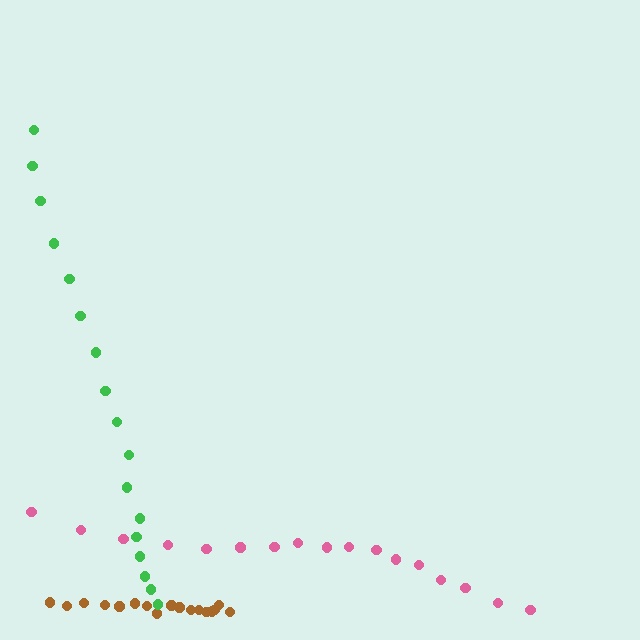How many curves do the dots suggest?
There are 3 distinct paths.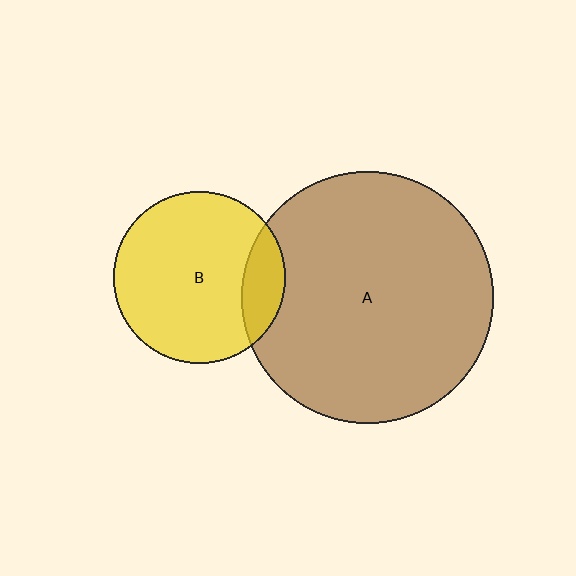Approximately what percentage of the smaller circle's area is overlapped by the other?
Approximately 15%.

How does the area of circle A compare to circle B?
Approximately 2.1 times.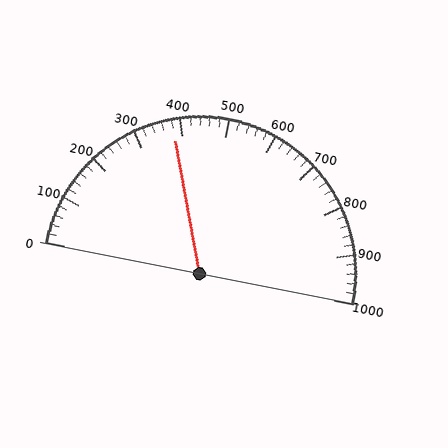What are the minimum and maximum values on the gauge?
The gauge ranges from 0 to 1000.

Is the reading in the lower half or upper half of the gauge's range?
The reading is in the lower half of the range (0 to 1000).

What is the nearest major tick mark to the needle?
The nearest major tick mark is 400.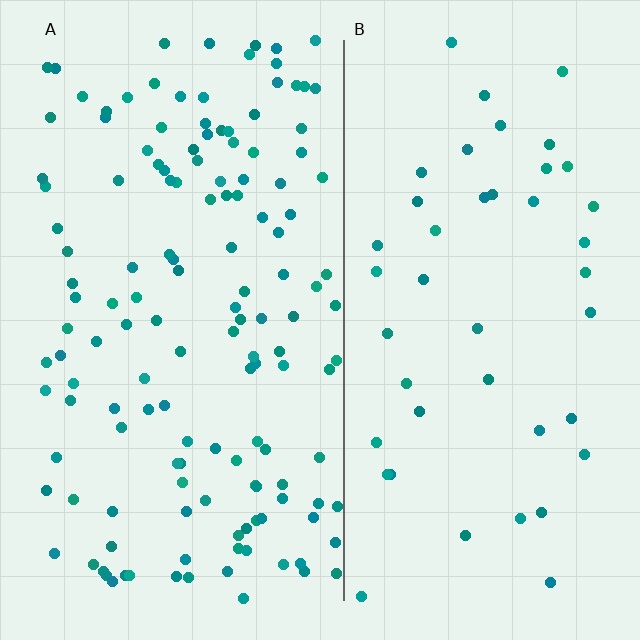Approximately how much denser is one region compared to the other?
Approximately 3.2× — region A over region B.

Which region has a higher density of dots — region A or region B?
A (the left).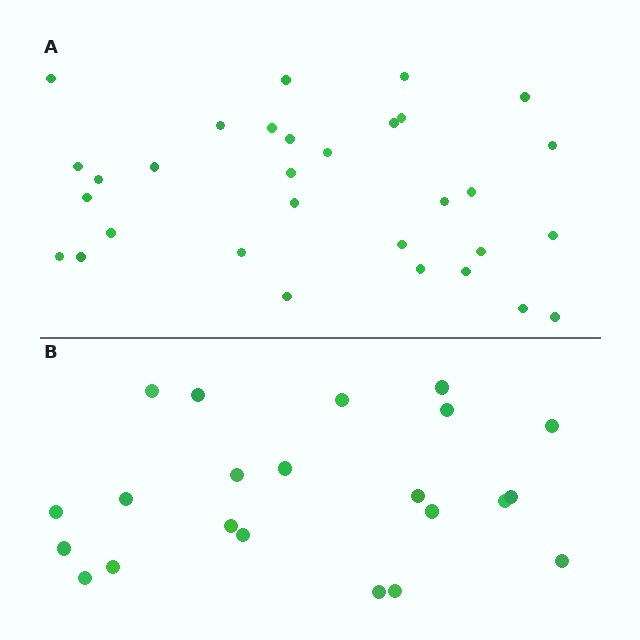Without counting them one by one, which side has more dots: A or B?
Region A (the top region) has more dots.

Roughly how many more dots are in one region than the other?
Region A has roughly 8 or so more dots than region B.